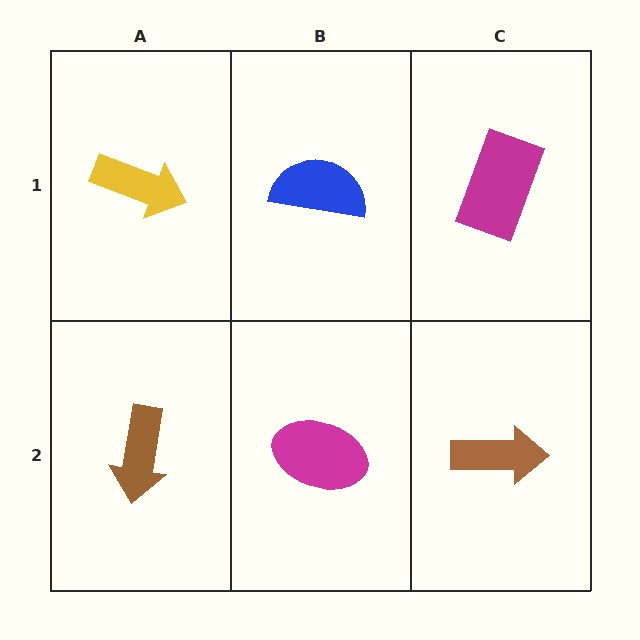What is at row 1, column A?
A yellow arrow.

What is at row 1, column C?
A magenta rectangle.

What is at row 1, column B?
A blue semicircle.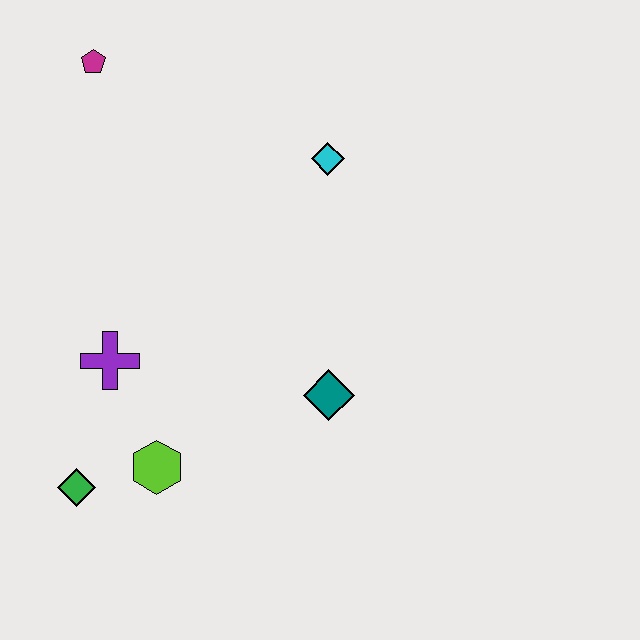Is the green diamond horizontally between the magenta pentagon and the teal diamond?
No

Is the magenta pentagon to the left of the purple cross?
Yes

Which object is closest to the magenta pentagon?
The cyan diamond is closest to the magenta pentagon.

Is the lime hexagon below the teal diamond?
Yes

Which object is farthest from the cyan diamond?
The green diamond is farthest from the cyan diamond.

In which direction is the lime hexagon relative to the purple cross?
The lime hexagon is below the purple cross.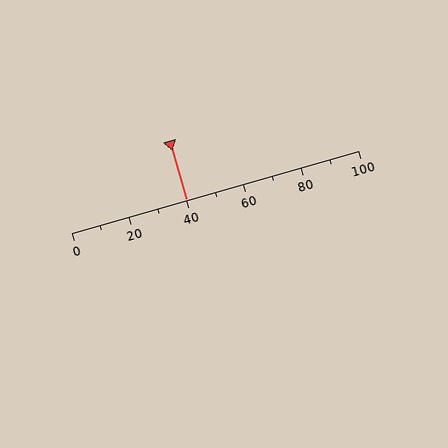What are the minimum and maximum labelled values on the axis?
The axis runs from 0 to 100.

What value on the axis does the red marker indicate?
The marker indicates approximately 40.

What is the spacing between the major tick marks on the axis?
The major ticks are spaced 20 apart.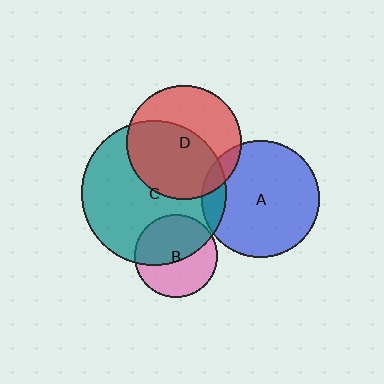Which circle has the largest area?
Circle C (teal).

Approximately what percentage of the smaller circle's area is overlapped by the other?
Approximately 50%.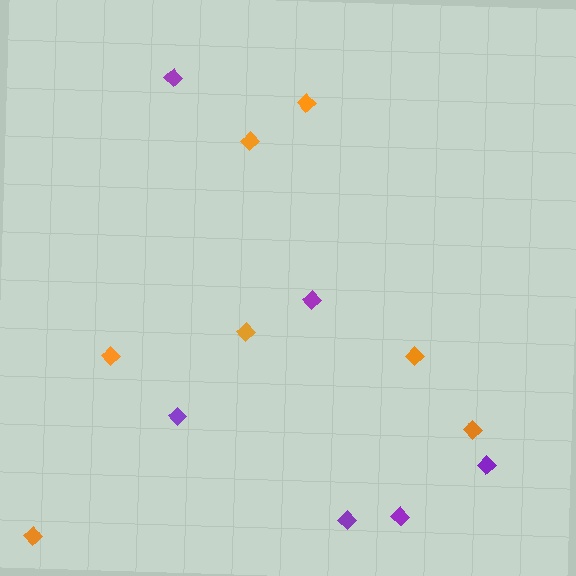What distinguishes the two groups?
There are 2 groups: one group of orange diamonds (7) and one group of purple diamonds (6).